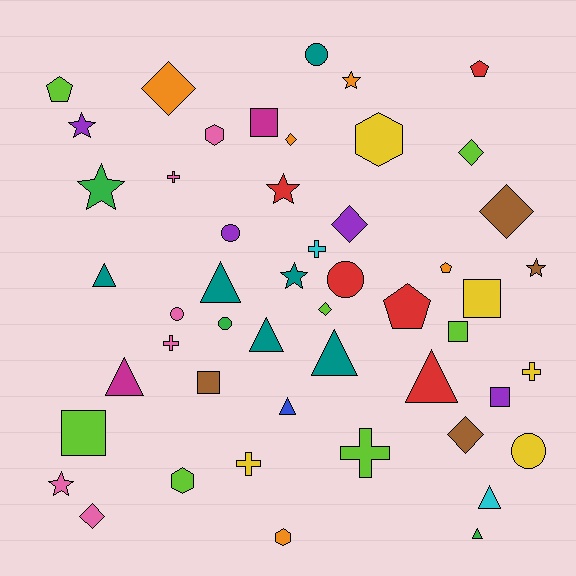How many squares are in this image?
There are 6 squares.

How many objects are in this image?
There are 50 objects.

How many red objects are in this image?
There are 5 red objects.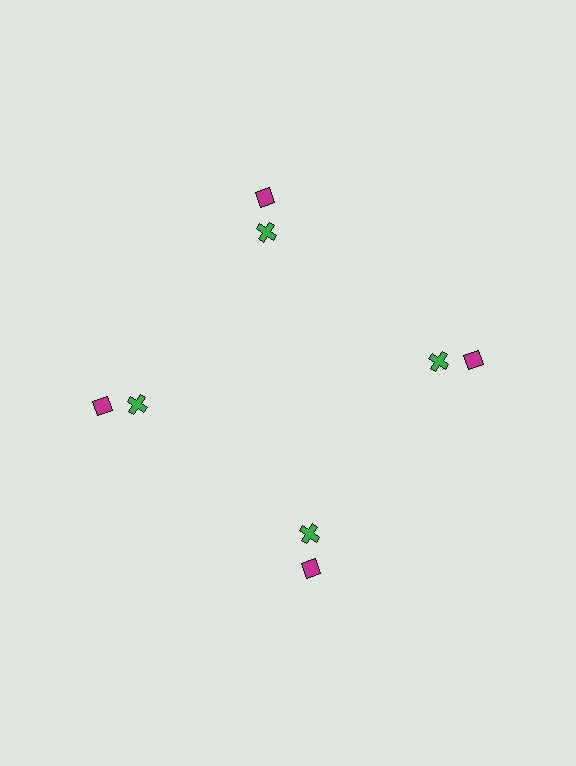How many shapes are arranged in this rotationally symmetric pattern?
There are 8 shapes, arranged in 4 groups of 2.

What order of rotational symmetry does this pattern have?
This pattern has 4-fold rotational symmetry.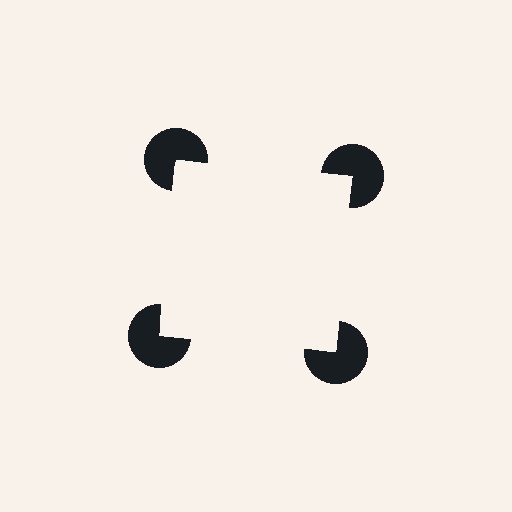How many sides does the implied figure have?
4 sides.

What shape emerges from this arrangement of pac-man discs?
An illusory square — its edges are inferred from the aligned wedge cuts in the pac-man discs, not physically drawn.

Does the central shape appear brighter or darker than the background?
It typically appears slightly brighter than the background, even though no actual brightness change is drawn.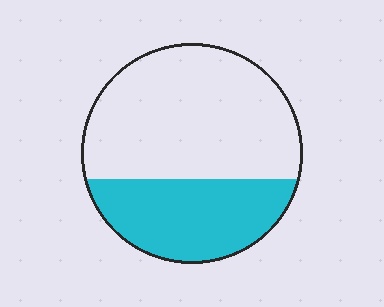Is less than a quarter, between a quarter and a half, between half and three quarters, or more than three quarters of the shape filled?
Between a quarter and a half.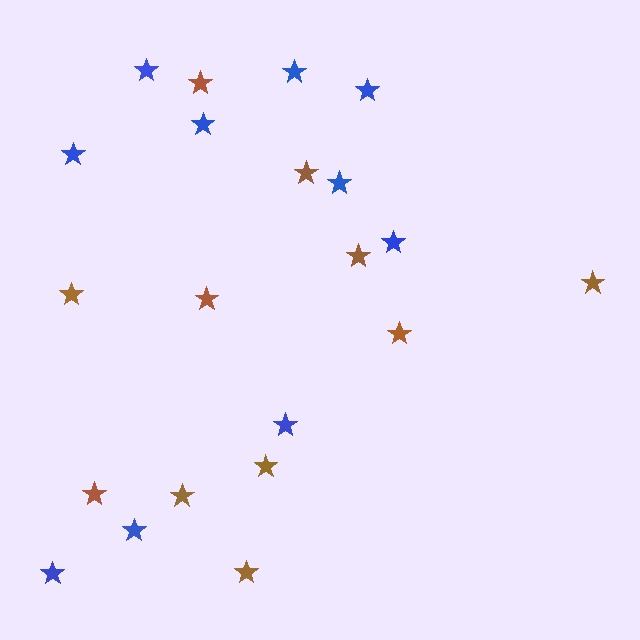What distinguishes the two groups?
There are 2 groups: one group of blue stars (10) and one group of brown stars (11).